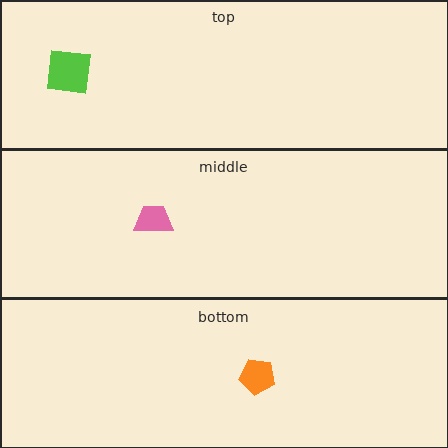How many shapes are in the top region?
1.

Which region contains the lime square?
The top region.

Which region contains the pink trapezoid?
The middle region.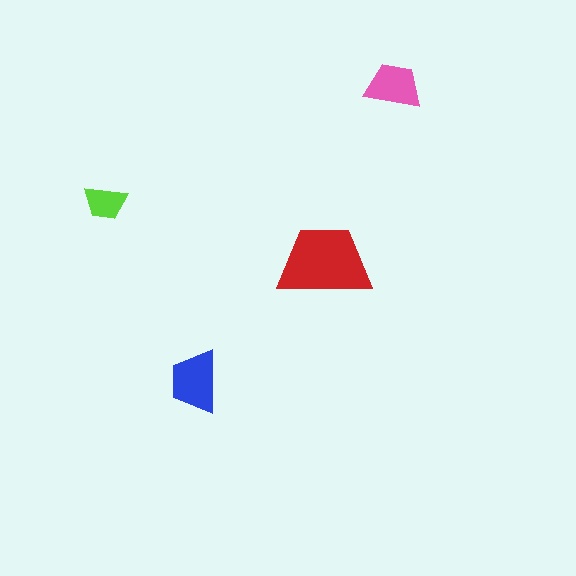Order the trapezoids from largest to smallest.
the red one, the blue one, the pink one, the lime one.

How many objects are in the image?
There are 4 objects in the image.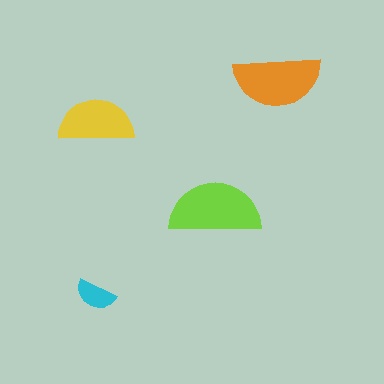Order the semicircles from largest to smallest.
the lime one, the orange one, the yellow one, the cyan one.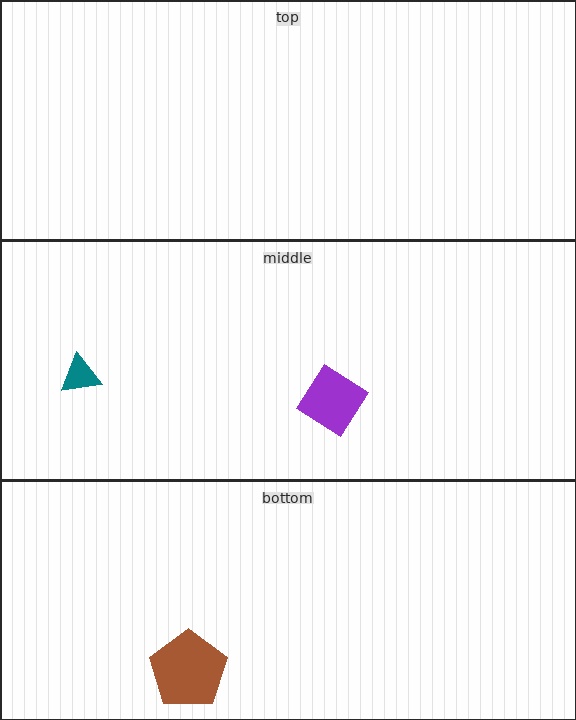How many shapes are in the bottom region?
1.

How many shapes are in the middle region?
2.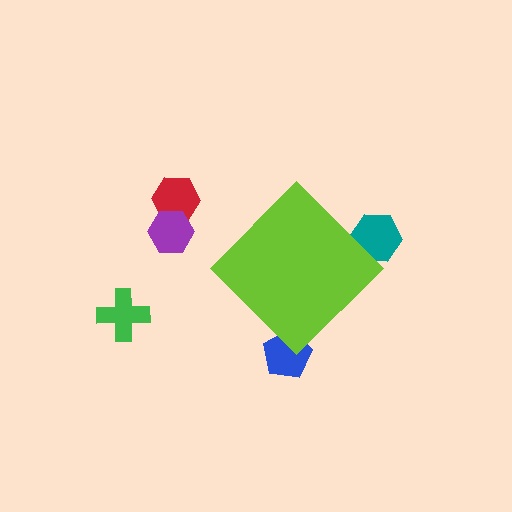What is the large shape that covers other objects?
A lime diamond.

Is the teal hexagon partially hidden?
Yes, the teal hexagon is partially hidden behind the lime diamond.